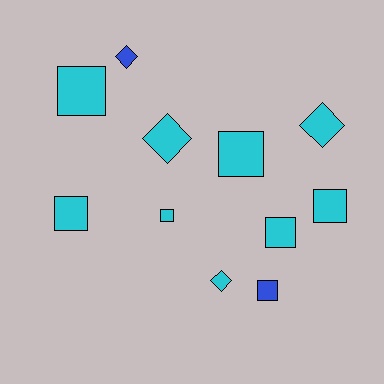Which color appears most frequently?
Cyan, with 9 objects.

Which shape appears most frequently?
Square, with 7 objects.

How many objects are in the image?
There are 11 objects.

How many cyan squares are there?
There are 6 cyan squares.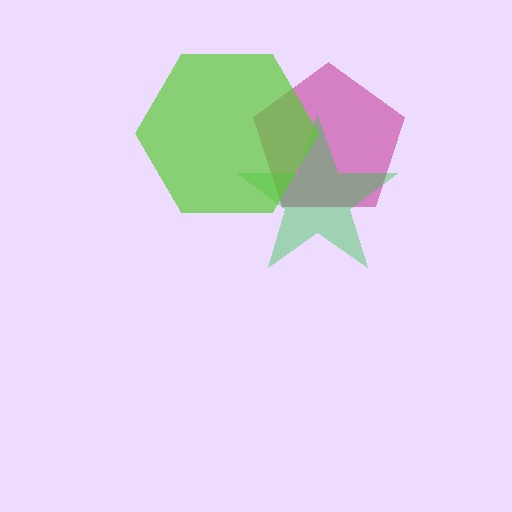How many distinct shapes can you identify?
There are 3 distinct shapes: a magenta pentagon, a green star, a lime hexagon.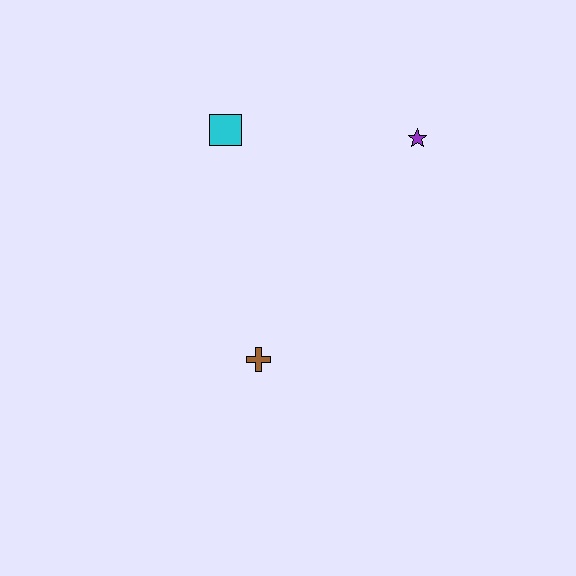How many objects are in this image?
There are 3 objects.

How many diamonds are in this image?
There are no diamonds.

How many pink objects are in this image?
There are no pink objects.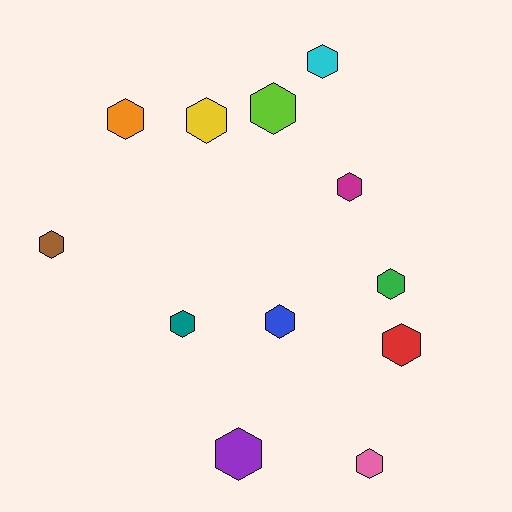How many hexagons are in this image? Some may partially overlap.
There are 12 hexagons.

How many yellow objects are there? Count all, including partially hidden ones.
There is 1 yellow object.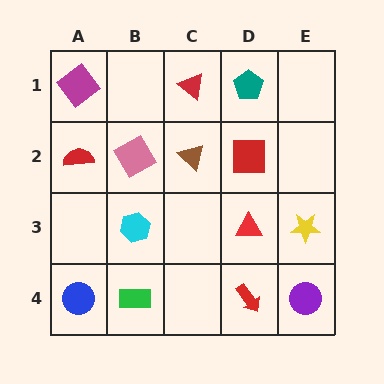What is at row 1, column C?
A red triangle.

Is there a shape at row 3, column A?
No, that cell is empty.